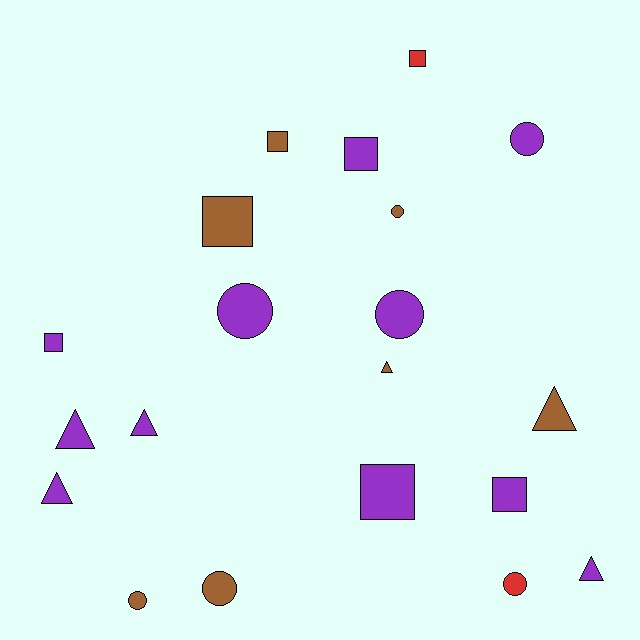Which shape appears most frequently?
Square, with 7 objects.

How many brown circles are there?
There are 3 brown circles.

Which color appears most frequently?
Purple, with 11 objects.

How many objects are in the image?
There are 20 objects.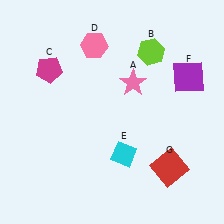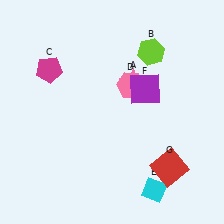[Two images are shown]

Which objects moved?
The objects that moved are: the pink hexagon (D), the cyan diamond (E), the purple square (F).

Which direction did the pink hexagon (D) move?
The pink hexagon (D) moved down.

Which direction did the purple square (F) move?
The purple square (F) moved left.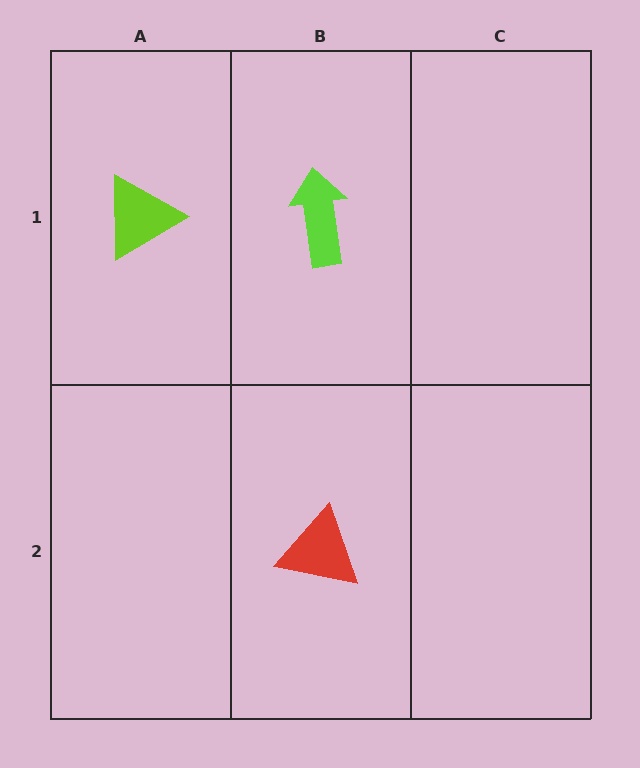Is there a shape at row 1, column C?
No, that cell is empty.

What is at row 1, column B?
A lime arrow.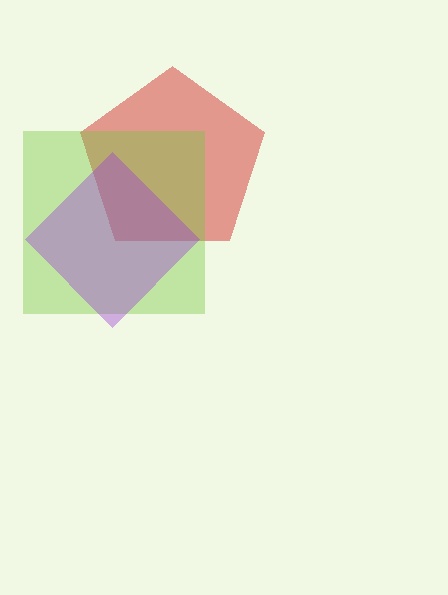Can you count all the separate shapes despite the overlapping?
Yes, there are 3 separate shapes.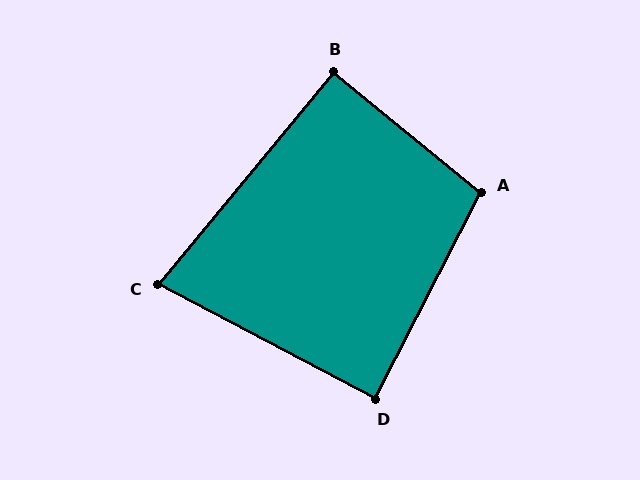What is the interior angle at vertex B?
Approximately 91 degrees (approximately right).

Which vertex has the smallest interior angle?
C, at approximately 78 degrees.